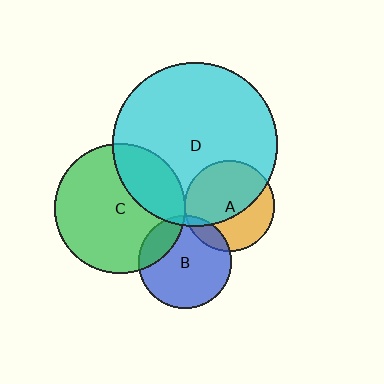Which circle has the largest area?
Circle D (cyan).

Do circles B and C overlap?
Yes.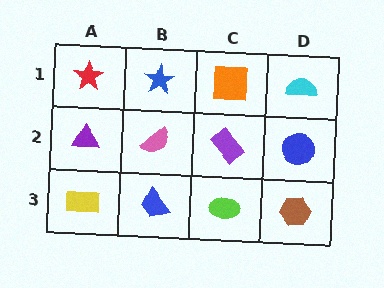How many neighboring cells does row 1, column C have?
3.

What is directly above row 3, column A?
A purple triangle.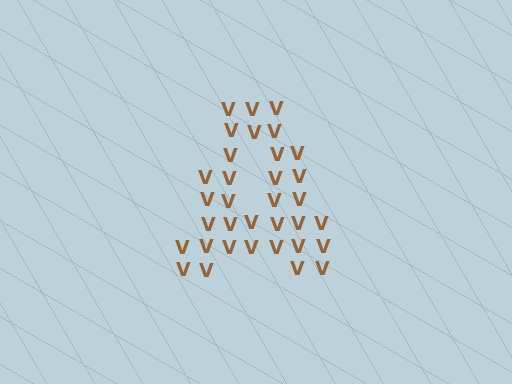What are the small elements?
The small elements are letter V's.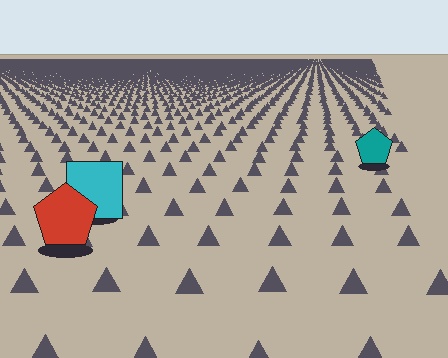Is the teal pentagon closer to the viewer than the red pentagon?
No. The red pentagon is closer — you can tell from the texture gradient: the ground texture is coarser near it.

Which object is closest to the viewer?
The red pentagon is closest. The texture marks near it are larger and more spread out.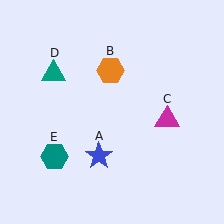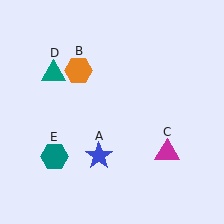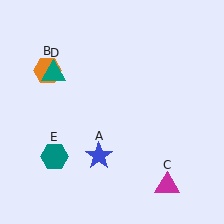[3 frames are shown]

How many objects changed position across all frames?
2 objects changed position: orange hexagon (object B), magenta triangle (object C).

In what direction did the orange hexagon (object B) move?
The orange hexagon (object B) moved left.